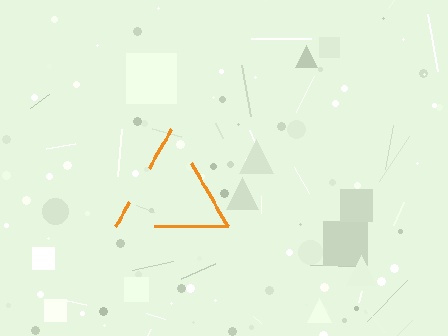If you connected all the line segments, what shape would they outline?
They would outline a triangle.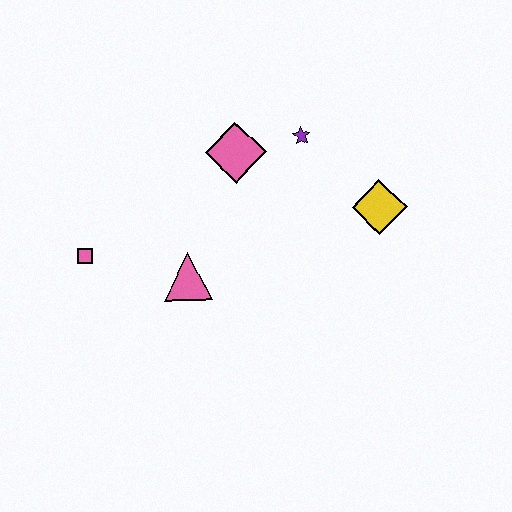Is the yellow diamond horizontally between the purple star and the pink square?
No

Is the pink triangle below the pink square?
Yes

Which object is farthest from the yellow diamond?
The pink square is farthest from the yellow diamond.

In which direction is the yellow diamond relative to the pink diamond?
The yellow diamond is to the right of the pink diamond.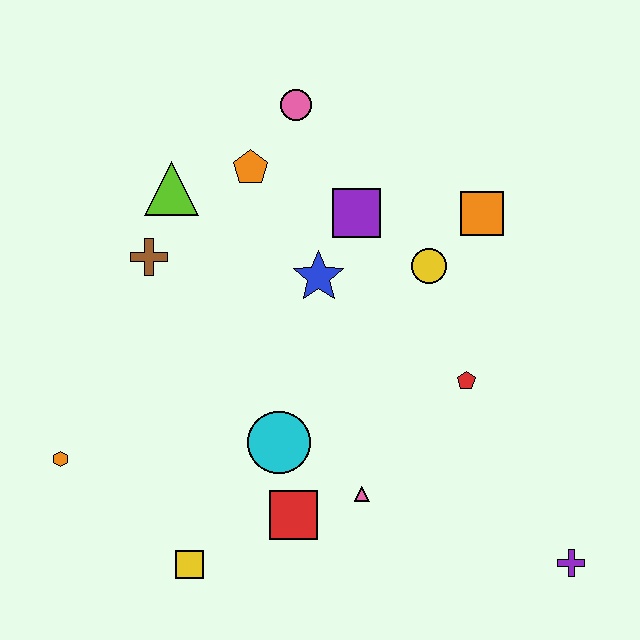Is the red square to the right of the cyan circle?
Yes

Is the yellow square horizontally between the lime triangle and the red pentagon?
Yes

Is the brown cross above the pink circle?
No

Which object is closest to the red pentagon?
The yellow circle is closest to the red pentagon.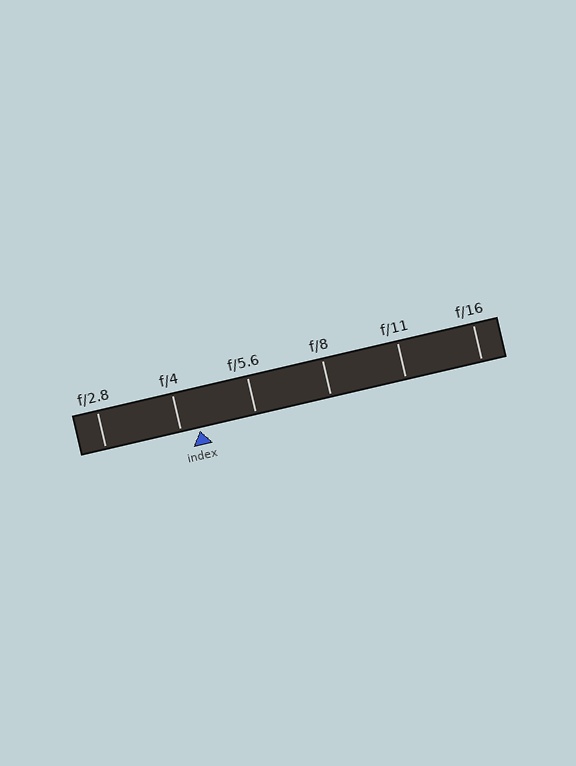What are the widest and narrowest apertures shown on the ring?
The widest aperture shown is f/2.8 and the narrowest is f/16.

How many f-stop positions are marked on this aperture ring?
There are 6 f-stop positions marked.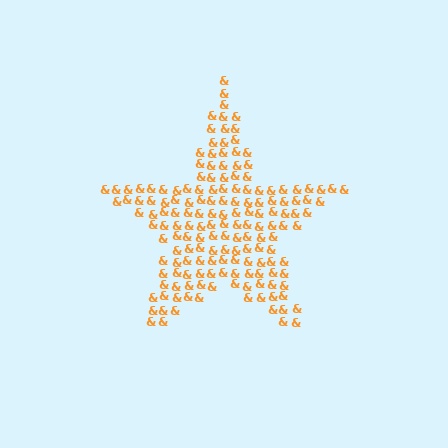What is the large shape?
The large shape is a star.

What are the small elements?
The small elements are ampersands.